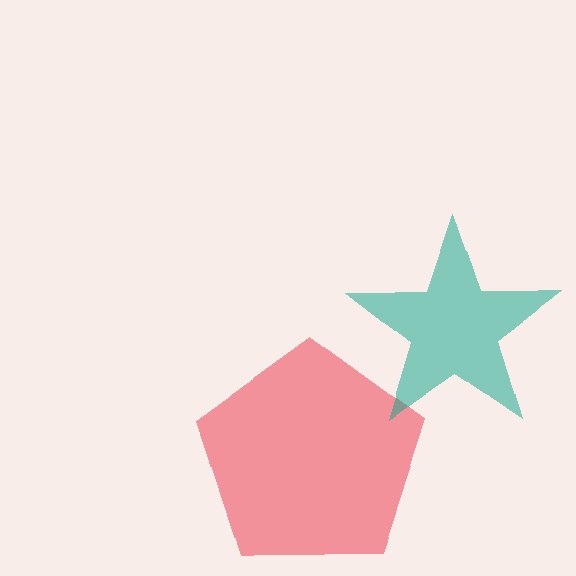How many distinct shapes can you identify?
There are 2 distinct shapes: a red pentagon, a teal star.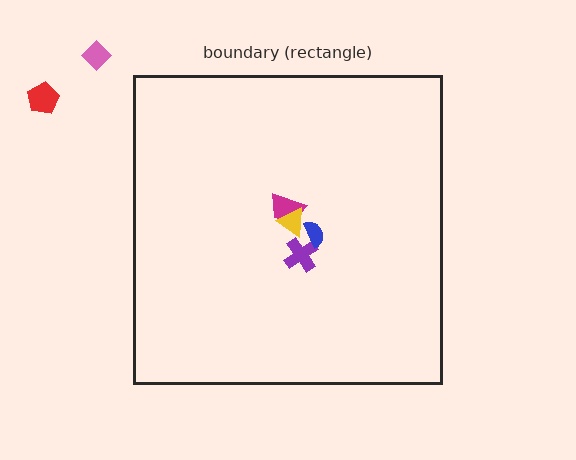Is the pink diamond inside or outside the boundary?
Outside.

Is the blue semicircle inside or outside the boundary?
Inside.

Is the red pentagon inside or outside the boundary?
Outside.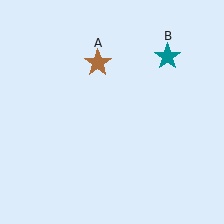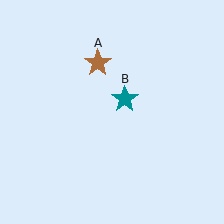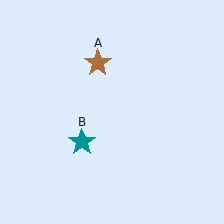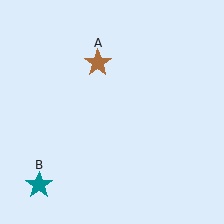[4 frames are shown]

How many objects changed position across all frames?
1 object changed position: teal star (object B).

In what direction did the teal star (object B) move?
The teal star (object B) moved down and to the left.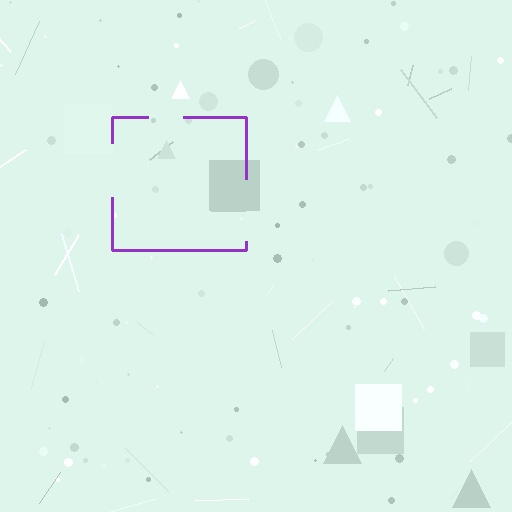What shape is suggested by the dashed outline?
The dashed outline suggests a square.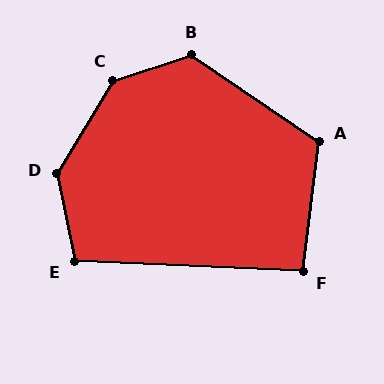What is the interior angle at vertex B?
Approximately 128 degrees (obtuse).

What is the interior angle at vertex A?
Approximately 117 degrees (obtuse).